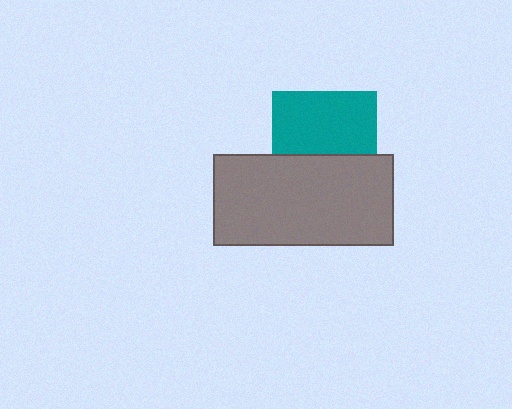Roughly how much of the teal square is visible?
About half of it is visible (roughly 60%).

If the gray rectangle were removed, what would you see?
You would see the complete teal square.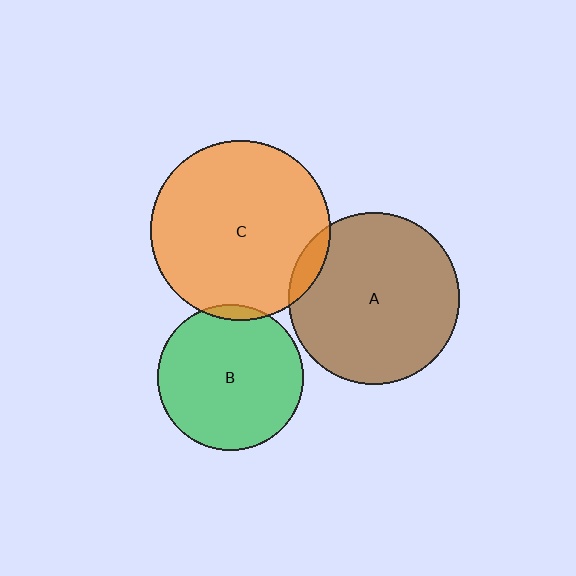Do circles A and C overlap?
Yes.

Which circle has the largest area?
Circle C (orange).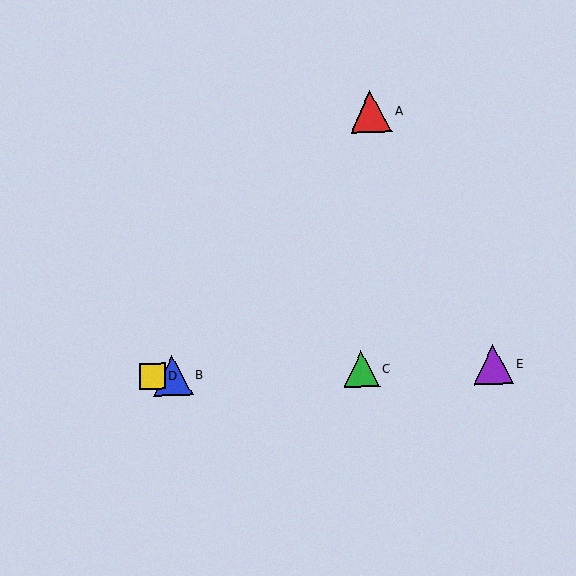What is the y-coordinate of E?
Object E is at y≈364.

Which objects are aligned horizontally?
Objects B, C, D, E are aligned horizontally.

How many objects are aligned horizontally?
4 objects (B, C, D, E) are aligned horizontally.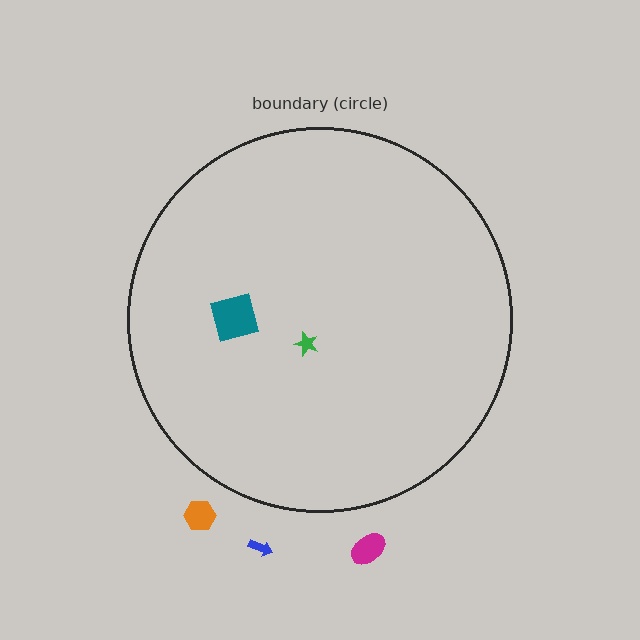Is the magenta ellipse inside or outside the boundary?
Outside.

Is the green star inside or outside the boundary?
Inside.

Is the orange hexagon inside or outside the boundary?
Outside.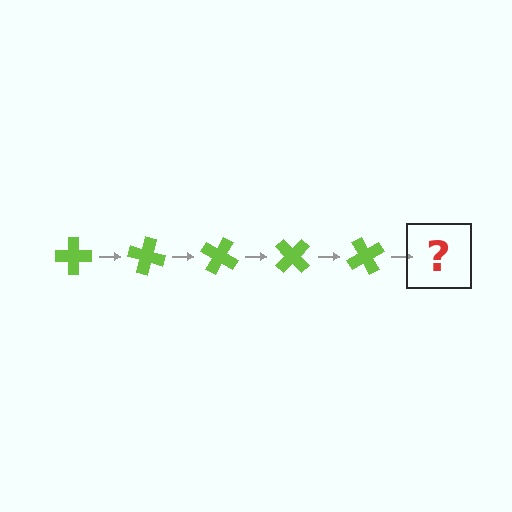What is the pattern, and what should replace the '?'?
The pattern is that the cross rotates 15 degrees each step. The '?' should be a lime cross rotated 75 degrees.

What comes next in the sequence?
The next element should be a lime cross rotated 75 degrees.